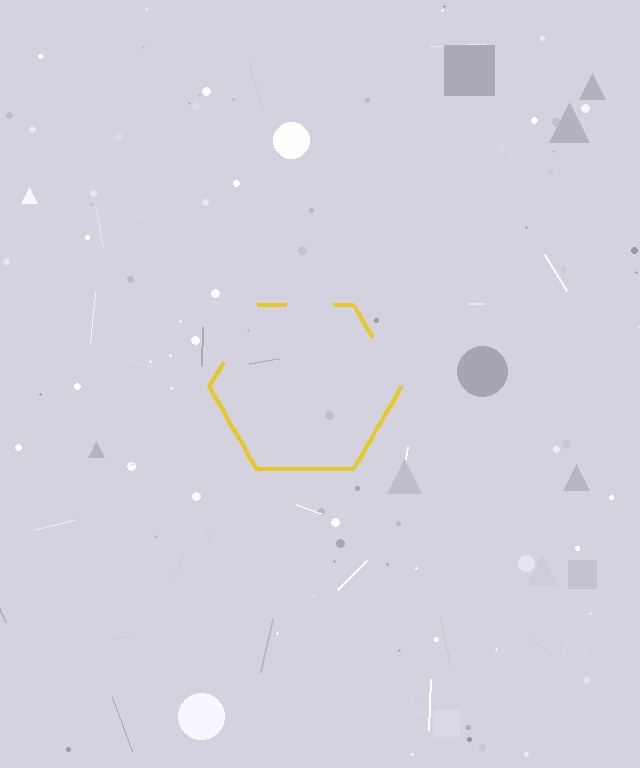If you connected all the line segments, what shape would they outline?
They would outline a hexagon.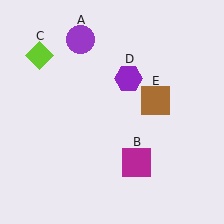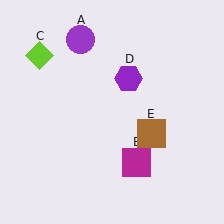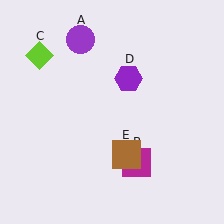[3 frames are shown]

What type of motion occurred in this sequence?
The brown square (object E) rotated clockwise around the center of the scene.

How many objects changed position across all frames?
1 object changed position: brown square (object E).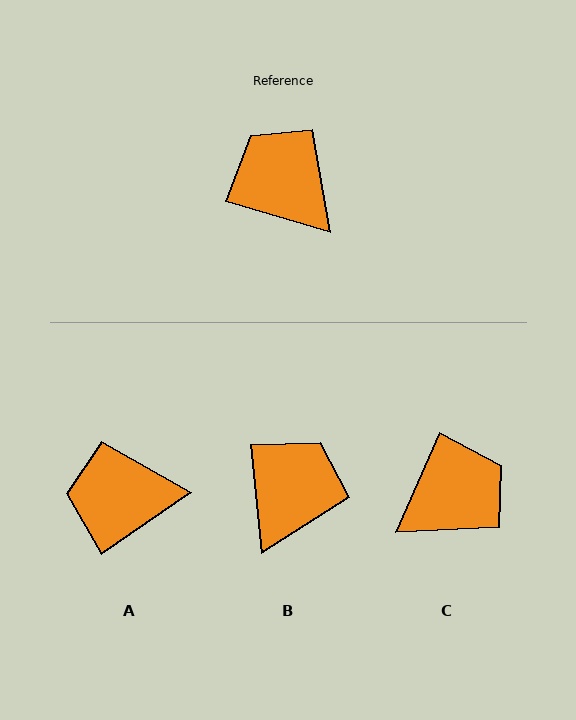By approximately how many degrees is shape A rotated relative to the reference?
Approximately 51 degrees counter-clockwise.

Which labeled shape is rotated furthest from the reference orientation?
C, about 97 degrees away.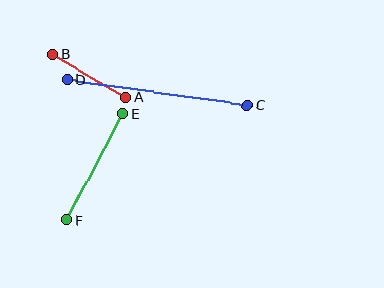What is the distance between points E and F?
The distance is approximately 121 pixels.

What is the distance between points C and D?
The distance is approximately 182 pixels.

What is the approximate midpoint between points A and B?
The midpoint is at approximately (89, 76) pixels.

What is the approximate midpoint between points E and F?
The midpoint is at approximately (95, 167) pixels.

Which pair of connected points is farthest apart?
Points C and D are farthest apart.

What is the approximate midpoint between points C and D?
The midpoint is at approximately (157, 92) pixels.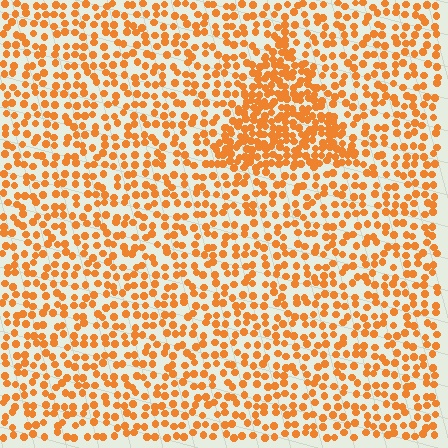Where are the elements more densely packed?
The elements are more densely packed inside the triangle boundary.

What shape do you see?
I see a triangle.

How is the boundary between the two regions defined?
The boundary is defined by a change in element density (approximately 2.1x ratio). All elements are the same color, size, and shape.